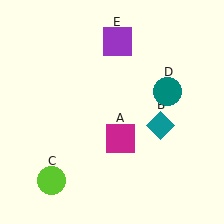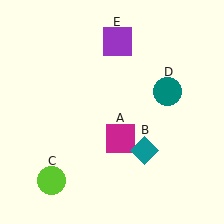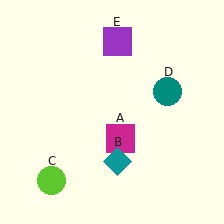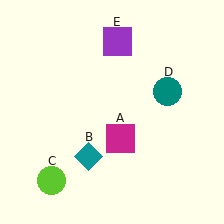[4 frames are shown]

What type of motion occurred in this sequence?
The teal diamond (object B) rotated clockwise around the center of the scene.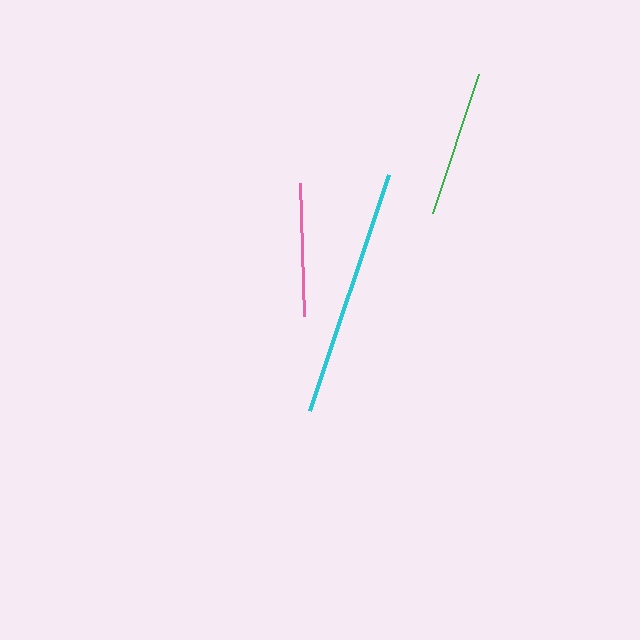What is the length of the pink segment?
The pink segment is approximately 132 pixels long.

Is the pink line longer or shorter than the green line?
The green line is longer than the pink line.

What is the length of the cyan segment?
The cyan segment is approximately 250 pixels long.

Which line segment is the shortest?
The pink line is the shortest at approximately 132 pixels.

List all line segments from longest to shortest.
From longest to shortest: cyan, green, pink.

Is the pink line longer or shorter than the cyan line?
The cyan line is longer than the pink line.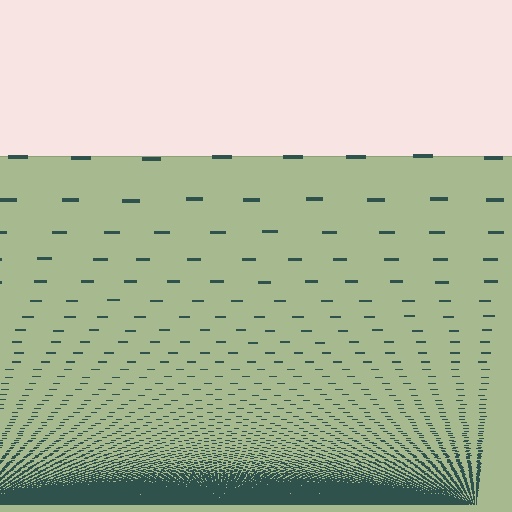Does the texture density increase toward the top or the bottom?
Density increases toward the bottom.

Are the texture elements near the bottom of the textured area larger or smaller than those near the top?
Smaller. The gradient is inverted — elements near the bottom are smaller and denser.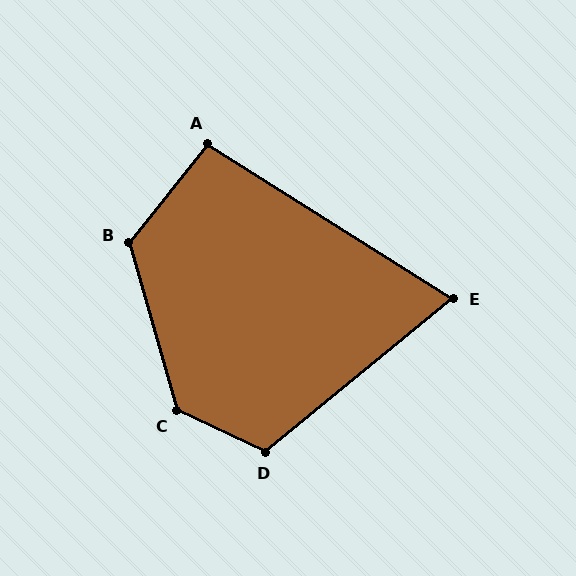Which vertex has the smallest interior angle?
E, at approximately 72 degrees.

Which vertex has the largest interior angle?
C, at approximately 131 degrees.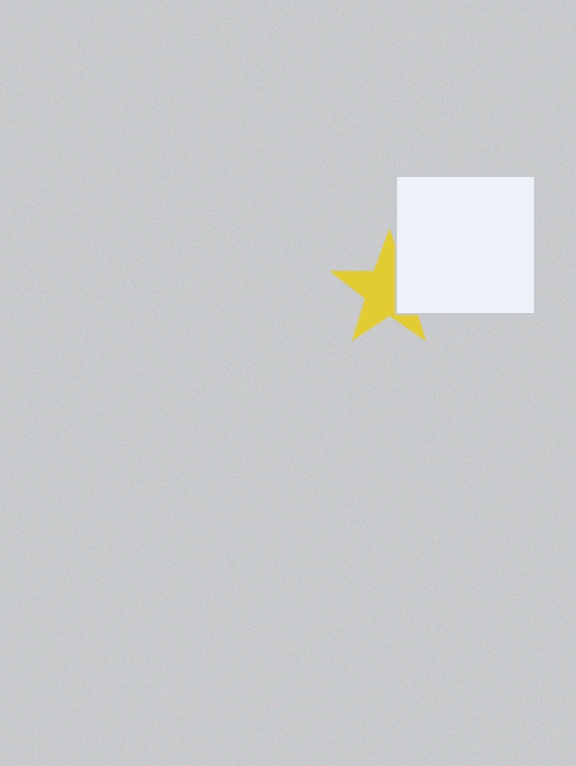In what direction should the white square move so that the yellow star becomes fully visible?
The white square should move right. That is the shortest direction to clear the overlap and leave the yellow star fully visible.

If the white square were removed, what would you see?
You would see the complete yellow star.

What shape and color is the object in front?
The object in front is a white square.